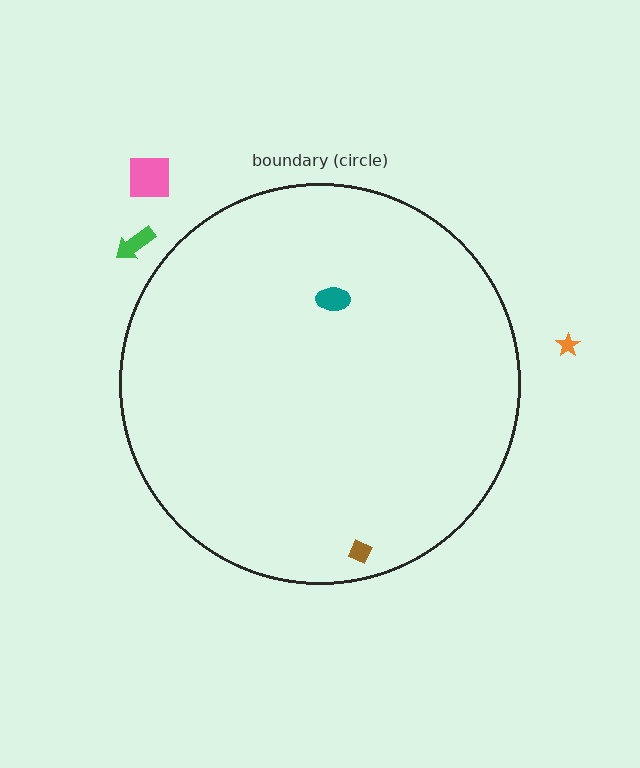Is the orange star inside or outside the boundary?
Outside.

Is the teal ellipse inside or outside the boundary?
Inside.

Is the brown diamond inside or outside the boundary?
Inside.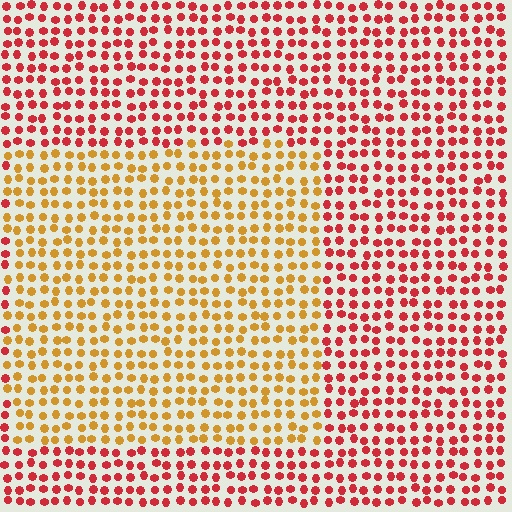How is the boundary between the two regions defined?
The boundary is defined purely by a slight shift in hue (about 45 degrees). Spacing, size, and orientation are identical on both sides.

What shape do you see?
I see a rectangle.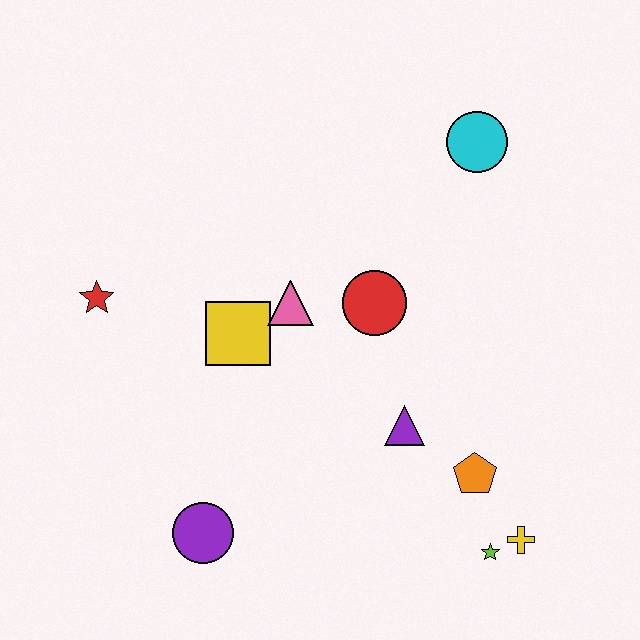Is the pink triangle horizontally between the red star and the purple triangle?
Yes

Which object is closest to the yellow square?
The pink triangle is closest to the yellow square.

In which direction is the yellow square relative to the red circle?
The yellow square is to the left of the red circle.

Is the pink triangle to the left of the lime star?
Yes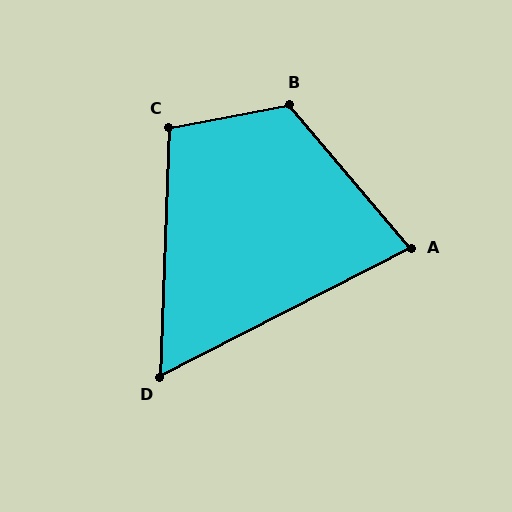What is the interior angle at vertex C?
Approximately 103 degrees (obtuse).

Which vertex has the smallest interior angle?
D, at approximately 61 degrees.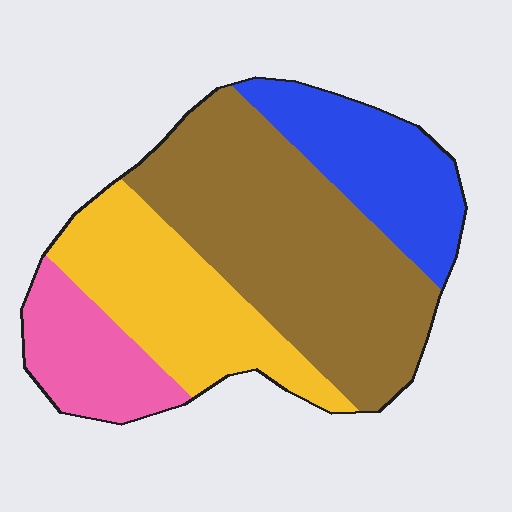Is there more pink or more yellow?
Yellow.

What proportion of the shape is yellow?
Yellow covers about 25% of the shape.